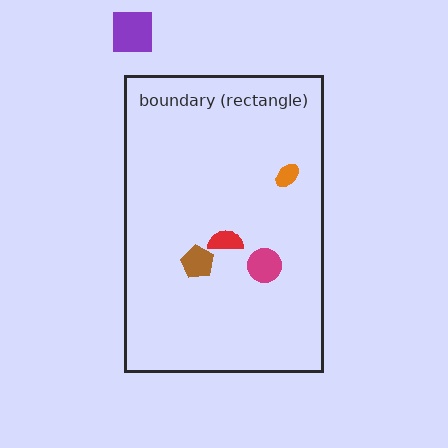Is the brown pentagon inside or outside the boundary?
Inside.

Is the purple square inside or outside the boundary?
Outside.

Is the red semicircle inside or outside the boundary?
Inside.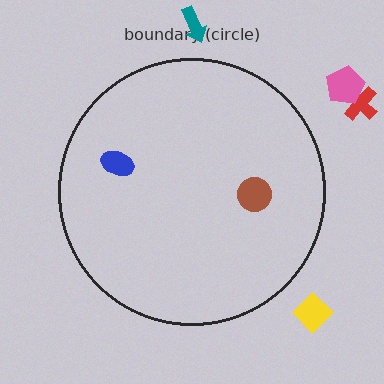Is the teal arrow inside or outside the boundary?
Outside.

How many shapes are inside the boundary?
2 inside, 4 outside.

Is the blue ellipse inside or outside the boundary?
Inside.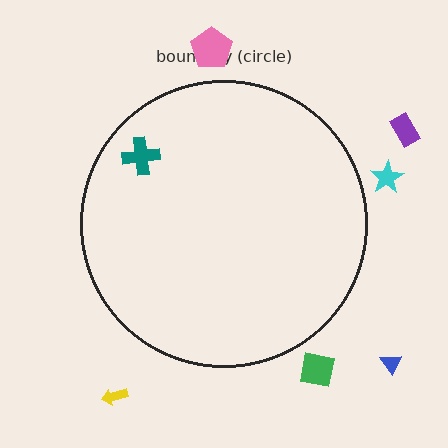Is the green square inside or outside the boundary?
Outside.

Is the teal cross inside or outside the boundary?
Inside.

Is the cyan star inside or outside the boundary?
Outside.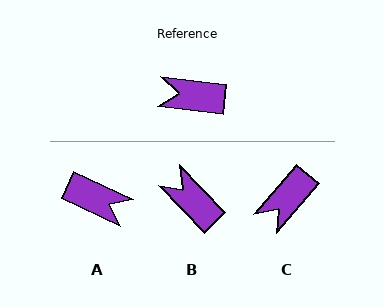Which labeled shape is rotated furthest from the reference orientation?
A, about 161 degrees away.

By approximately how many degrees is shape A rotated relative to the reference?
Approximately 161 degrees counter-clockwise.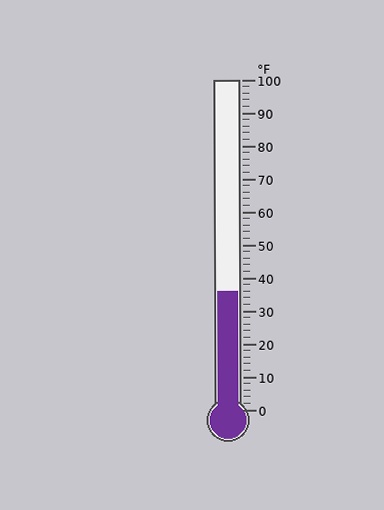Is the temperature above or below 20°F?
The temperature is above 20°F.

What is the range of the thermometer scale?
The thermometer scale ranges from 0°F to 100°F.